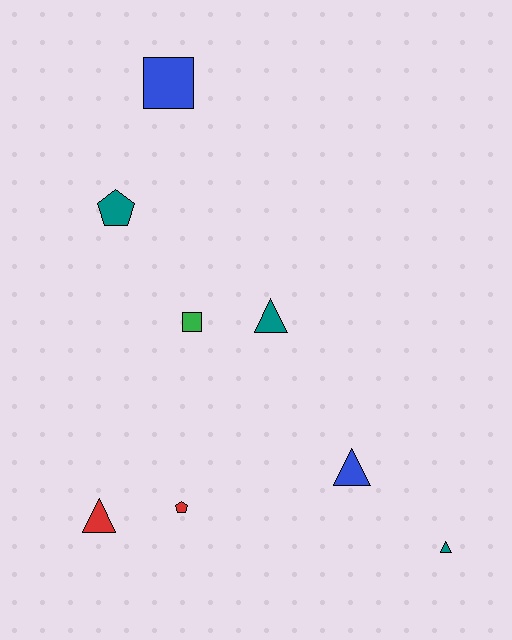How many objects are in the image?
There are 8 objects.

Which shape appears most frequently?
Triangle, with 4 objects.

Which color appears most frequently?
Teal, with 3 objects.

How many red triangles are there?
There is 1 red triangle.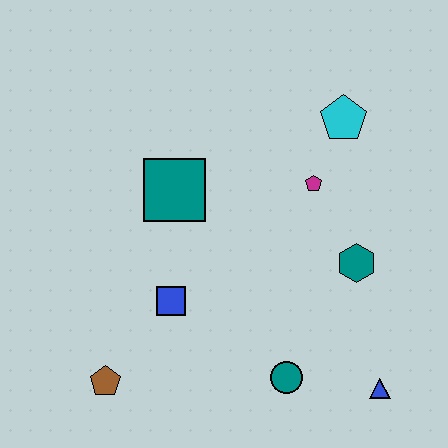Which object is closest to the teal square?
The blue square is closest to the teal square.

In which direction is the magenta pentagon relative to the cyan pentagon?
The magenta pentagon is below the cyan pentagon.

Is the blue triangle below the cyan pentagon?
Yes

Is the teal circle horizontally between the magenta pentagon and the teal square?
Yes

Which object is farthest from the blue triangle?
The teal square is farthest from the blue triangle.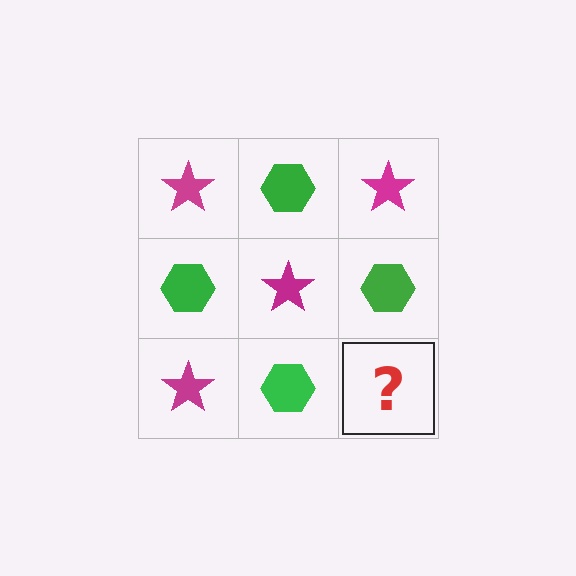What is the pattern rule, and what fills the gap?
The rule is that it alternates magenta star and green hexagon in a checkerboard pattern. The gap should be filled with a magenta star.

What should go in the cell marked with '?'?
The missing cell should contain a magenta star.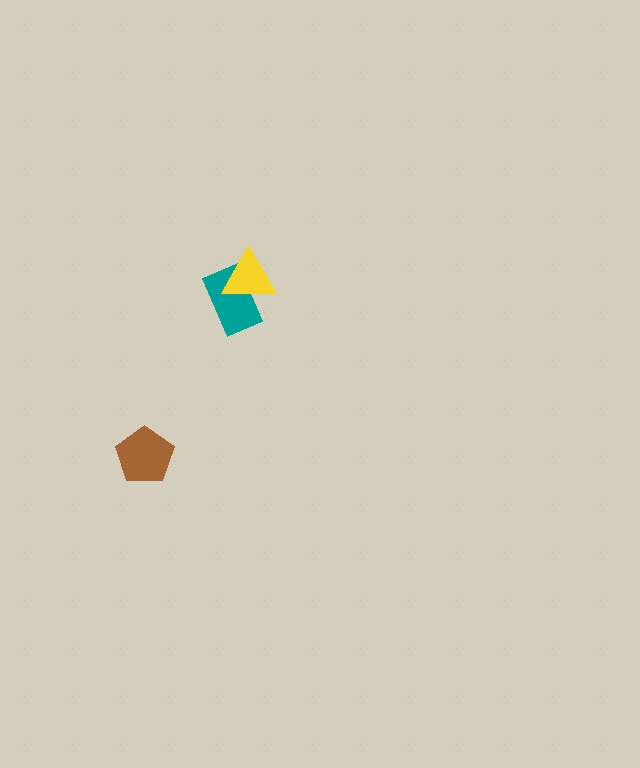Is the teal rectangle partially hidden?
Yes, it is partially covered by another shape.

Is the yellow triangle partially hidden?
No, no other shape covers it.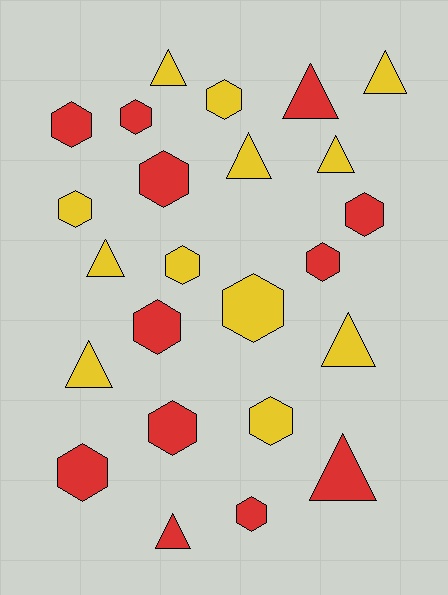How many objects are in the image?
There are 24 objects.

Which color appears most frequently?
Yellow, with 12 objects.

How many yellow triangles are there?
There are 7 yellow triangles.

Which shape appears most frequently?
Hexagon, with 14 objects.